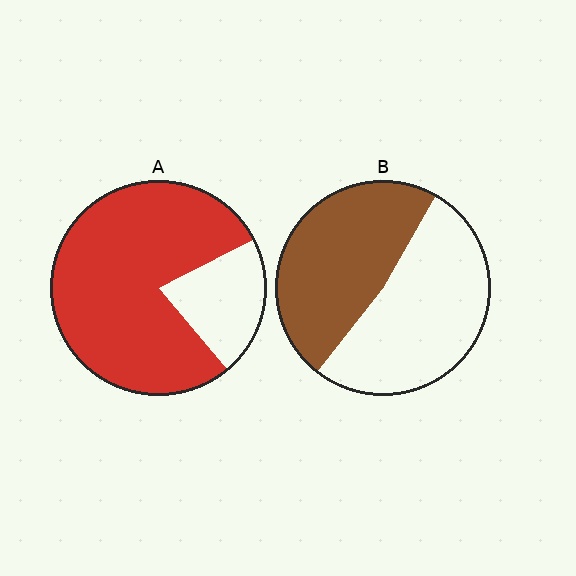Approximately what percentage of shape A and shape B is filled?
A is approximately 80% and B is approximately 50%.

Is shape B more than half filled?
Roughly half.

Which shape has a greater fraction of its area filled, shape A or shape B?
Shape A.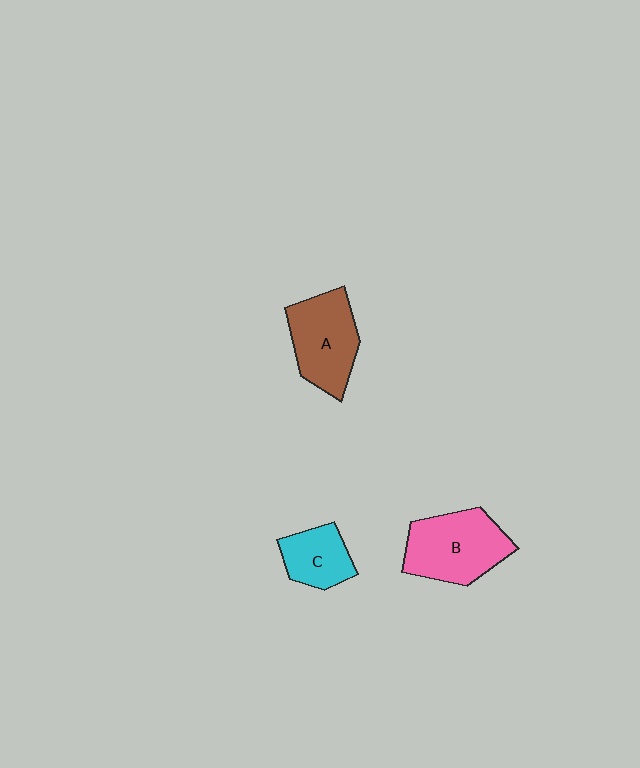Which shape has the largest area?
Shape B (pink).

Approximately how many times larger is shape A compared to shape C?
Approximately 1.6 times.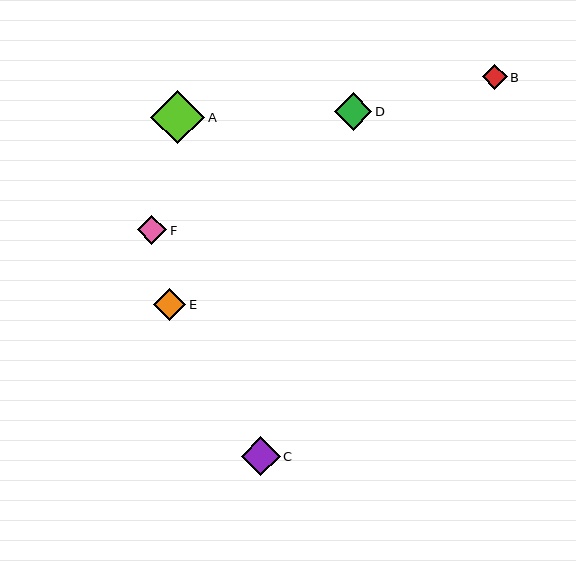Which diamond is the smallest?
Diamond B is the smallest with a size of approximately 25 pixels.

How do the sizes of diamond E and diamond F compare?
Diamond E and diamond F are approximately the same size.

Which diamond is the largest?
Diamond A is the largest with a size of approximately 54 pixels.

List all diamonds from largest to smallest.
From largest to smallest: A, C, D, E, F, B.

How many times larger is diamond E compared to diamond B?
Diamond E is approximately 1.3 times the size of diamond B.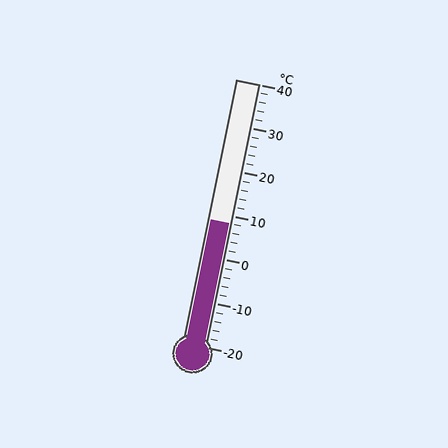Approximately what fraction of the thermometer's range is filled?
The thermometer is filled to approximately 45% of its range.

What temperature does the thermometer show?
The thermometer shows approximately 8°C.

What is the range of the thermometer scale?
The thermometer scale ranges from -20°C to 40°C.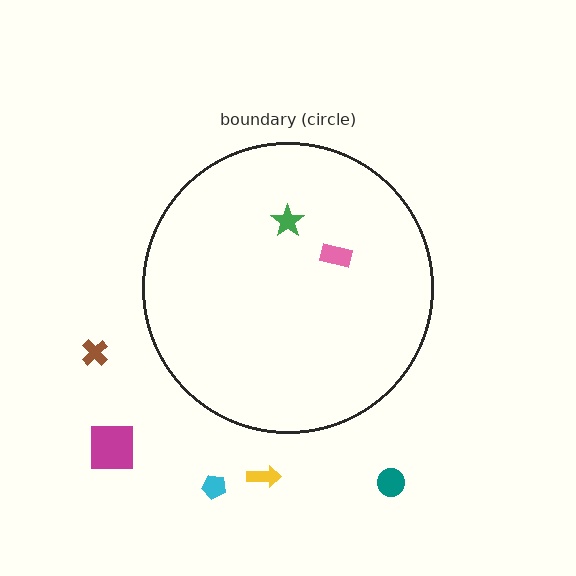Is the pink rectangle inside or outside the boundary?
Inside.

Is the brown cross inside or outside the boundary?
Outside.